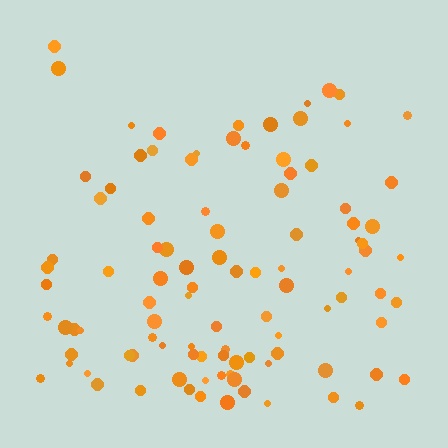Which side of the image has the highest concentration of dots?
The bottom.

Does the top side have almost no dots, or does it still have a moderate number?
Still a moderate number, just noticeably fewer than the bottom.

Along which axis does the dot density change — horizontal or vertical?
Vertical.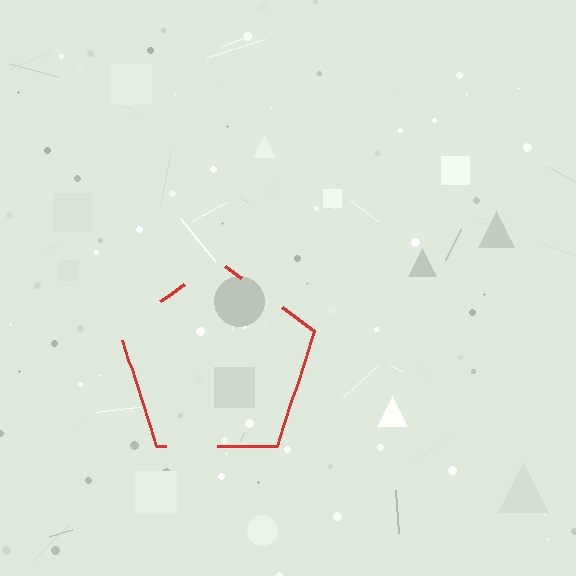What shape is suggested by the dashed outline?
The dashed outline suggests a pentagon.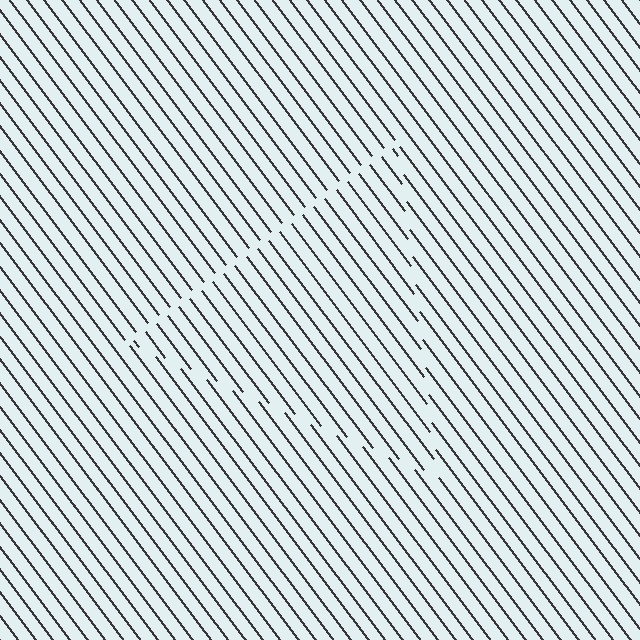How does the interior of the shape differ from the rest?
The interior of the shape contains the same grating, shifted by half a period — the contour is defined by the phase discontinuity where line-ends from the inner and outer gratings abut.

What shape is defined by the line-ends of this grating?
An illusory triangle. The interior of the shape contains the same grating, shifted by half a period — the contour is defined by the phase discontinuity where line-ends from the inner and outer gratings abut.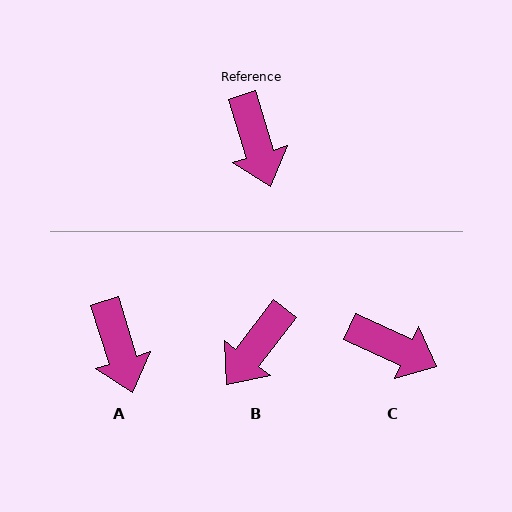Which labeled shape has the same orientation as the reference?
A.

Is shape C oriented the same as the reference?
No, it is off by about 48 degrees.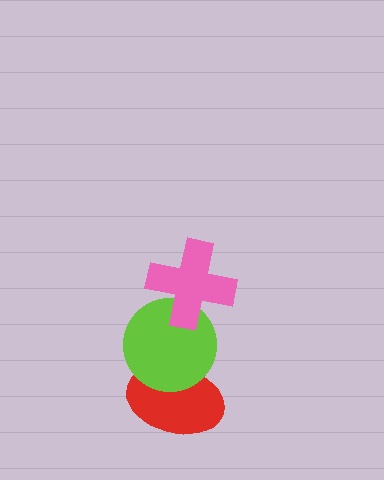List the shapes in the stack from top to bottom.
From top to bottom: the pink cross, the lime circle, the red ellipse.